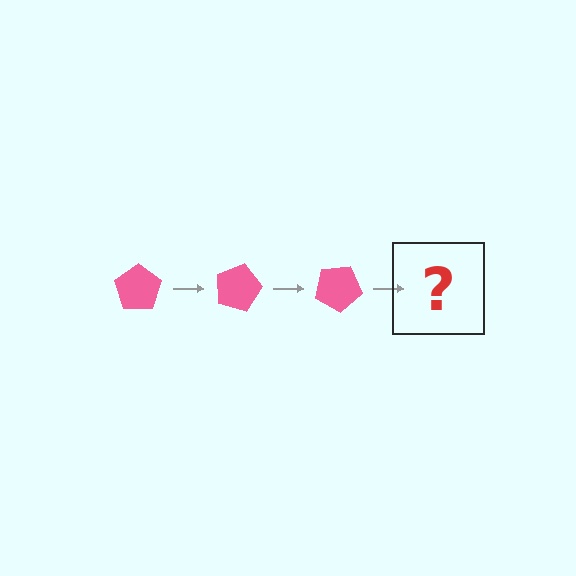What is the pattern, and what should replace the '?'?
The pattern is that the pentagon rotates 15 degrees each step. The '?' should be a pink pentagon rotated 45 degrees.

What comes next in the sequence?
The next element should be a pink pentagon rotated 45 degrees.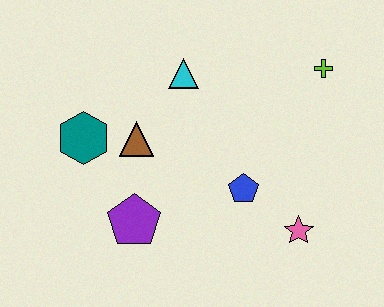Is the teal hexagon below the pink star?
No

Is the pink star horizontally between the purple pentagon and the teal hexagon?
No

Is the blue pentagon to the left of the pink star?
Yes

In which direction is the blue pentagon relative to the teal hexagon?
The blue pentagon is to the right of the teal hexagon.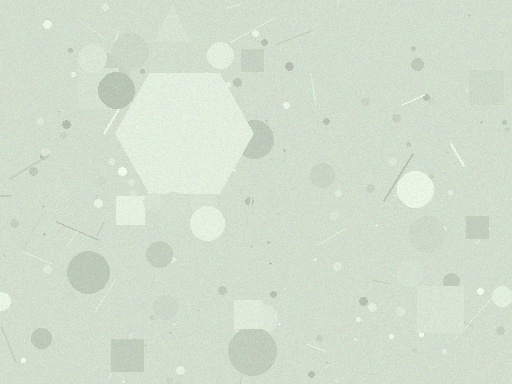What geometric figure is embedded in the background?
A hexagon is embedded in the background.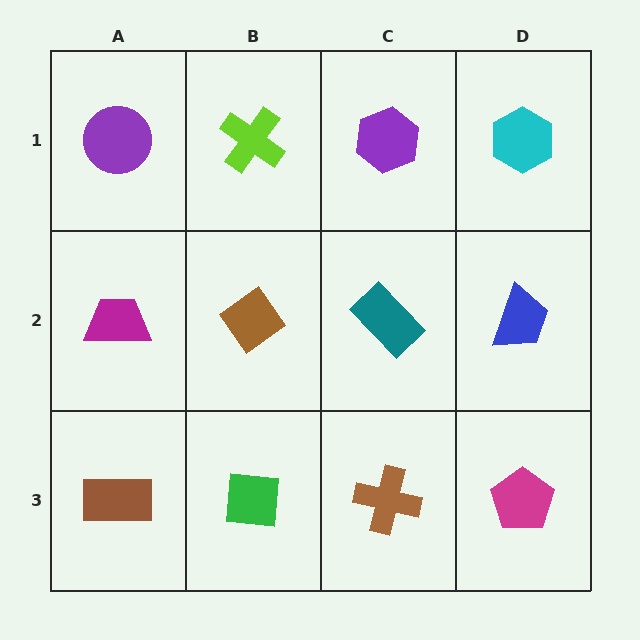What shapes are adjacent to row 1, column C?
A teal rectangle (row 2, column C), a lime cross (row 1, column B), a cyan hexagon (row 1, column D).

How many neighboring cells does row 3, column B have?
3.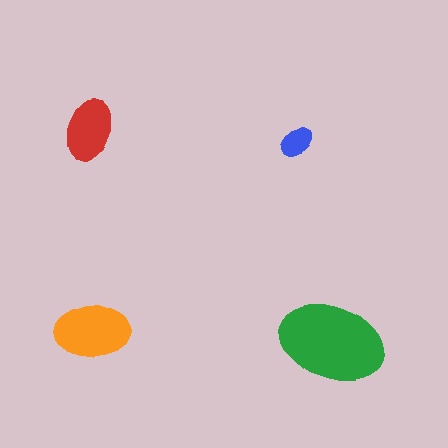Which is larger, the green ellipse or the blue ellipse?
The green one.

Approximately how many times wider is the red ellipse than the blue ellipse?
About 2 times wider.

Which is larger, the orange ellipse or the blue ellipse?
The orange one.